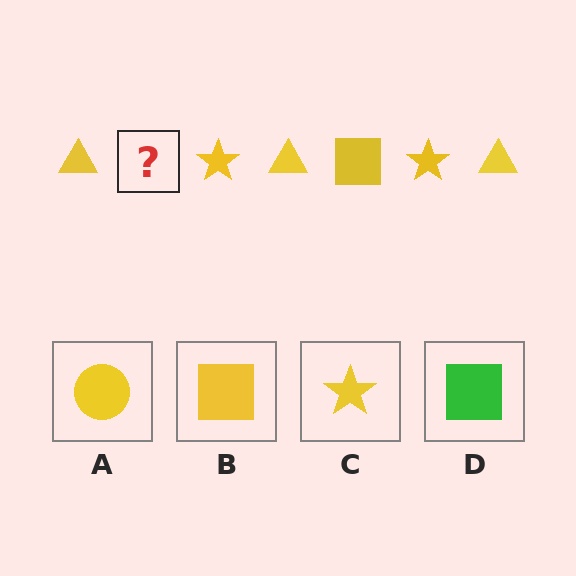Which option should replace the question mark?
Option B.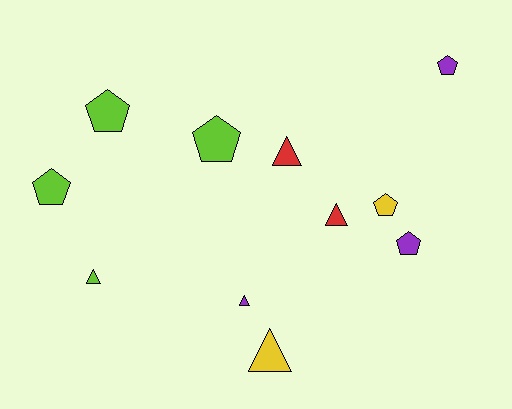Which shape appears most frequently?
Pentagon, with 6 objects.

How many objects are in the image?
There are 11 objects.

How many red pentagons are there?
There are no red pentagons.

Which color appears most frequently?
Lime, with 4 objects.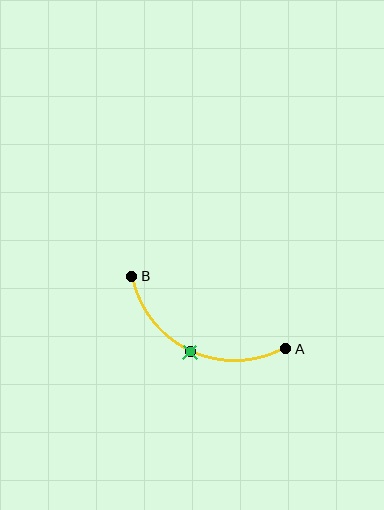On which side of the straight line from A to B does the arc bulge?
The arc bulges below the straight line connecting A and B.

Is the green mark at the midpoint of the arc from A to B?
Yes. The green mark lies on the arc at equal arc-length from both A and B — it is the arc midpoint.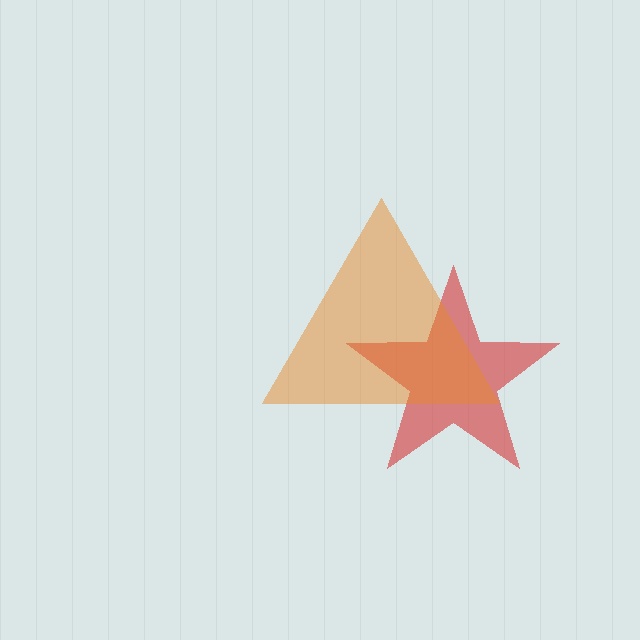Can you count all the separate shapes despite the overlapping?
Yes, there are 2 separate shapes.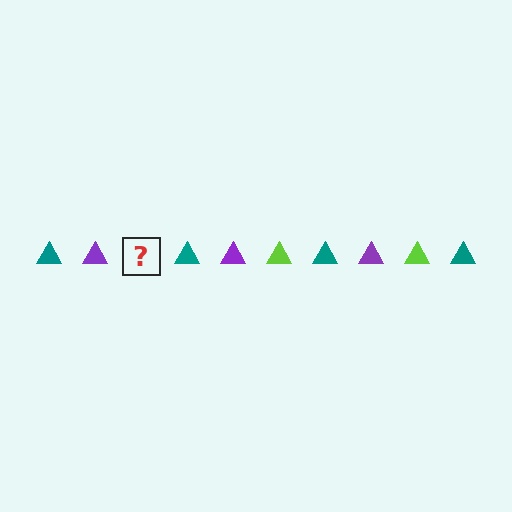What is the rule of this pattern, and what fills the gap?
The rule is that the pattern cycles through teal, purple, lime triangles. The gap should be filled with a lime triangle.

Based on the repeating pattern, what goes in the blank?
The blank should be a lime triangle.